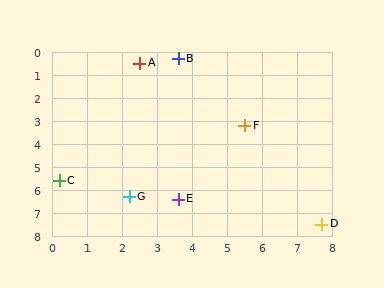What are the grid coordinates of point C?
Point C is at approximately (0.2, 5.6).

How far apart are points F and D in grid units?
Points F and D are about 4.8 grid units apart.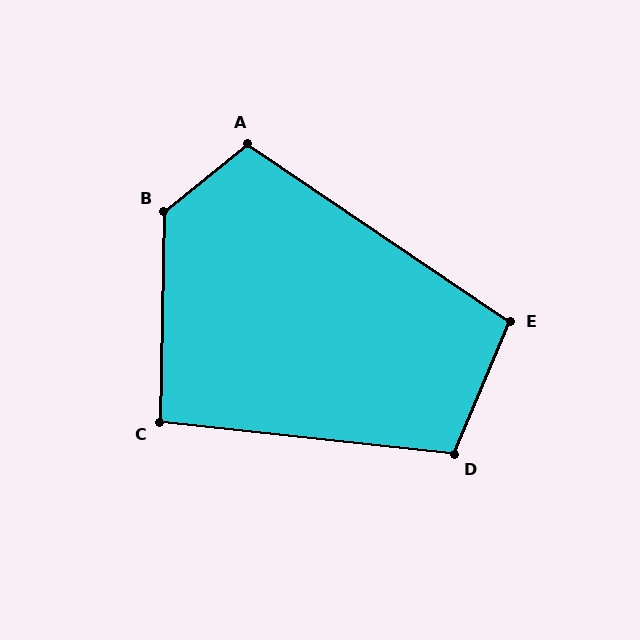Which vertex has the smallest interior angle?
C, at approximately 95 degrees.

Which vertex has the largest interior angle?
B, at approximately 130 degrees.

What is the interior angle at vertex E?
Approximately 101 degrees (obtuse).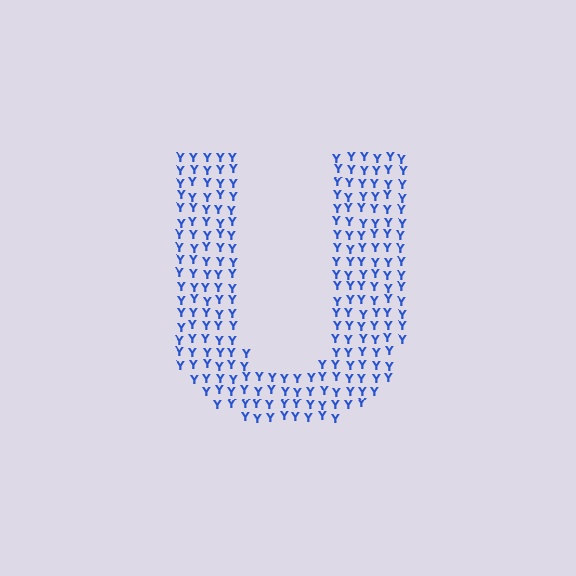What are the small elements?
The small elements are letter Y's.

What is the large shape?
The large shape is the letter U.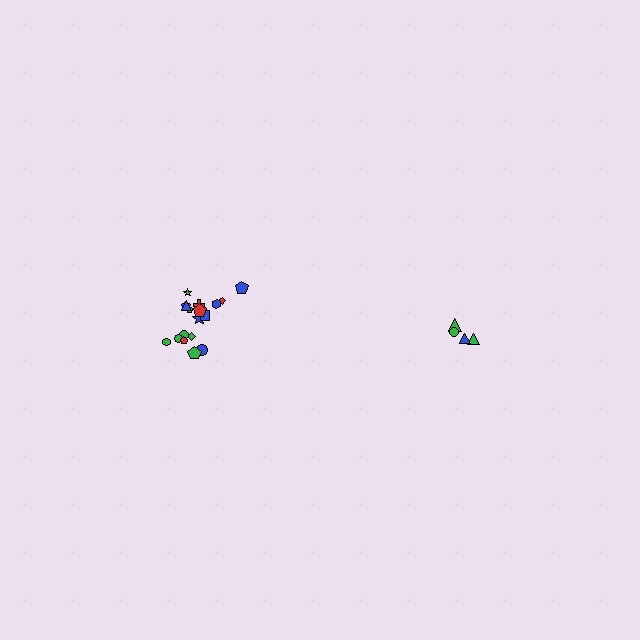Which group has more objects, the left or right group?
The left group.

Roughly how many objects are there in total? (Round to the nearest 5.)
Roughly 20 objects in total.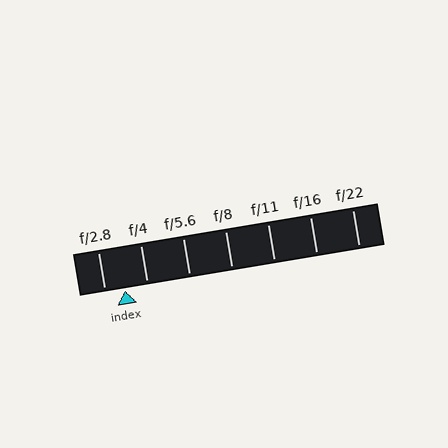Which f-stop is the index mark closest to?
The index mark is closest to f/2.8.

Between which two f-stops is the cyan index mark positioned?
The index mark is between f/2.8 and f/4.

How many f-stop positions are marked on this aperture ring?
There are 7 f-stop positions marked.